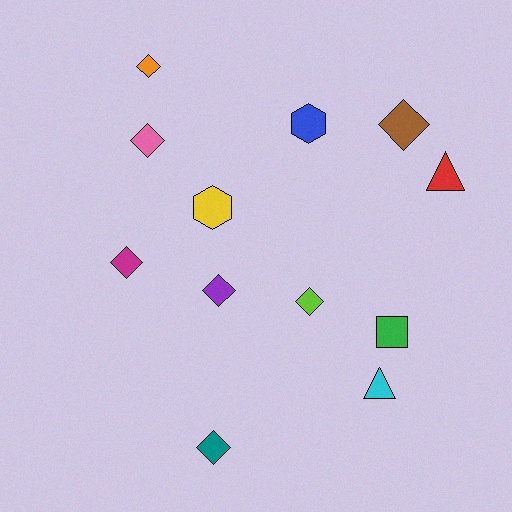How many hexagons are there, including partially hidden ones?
There are 2 hexagons.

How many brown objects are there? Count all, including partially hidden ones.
There is 1 brown object.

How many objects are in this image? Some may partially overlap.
There are 12 objects.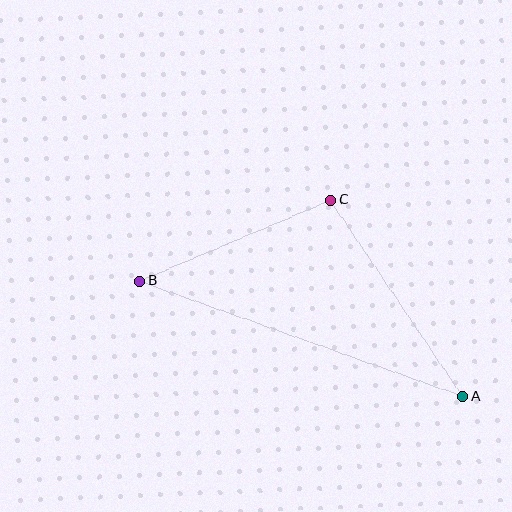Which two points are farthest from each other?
Points A and B are farthest from each other.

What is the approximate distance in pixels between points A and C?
The distance between A and C is approximately 237 pixels.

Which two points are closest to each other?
Points B and C are closest to each other.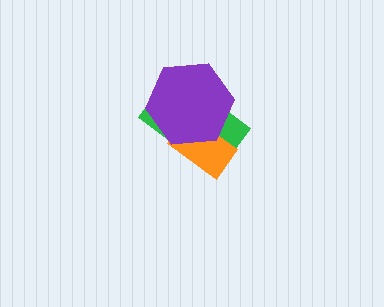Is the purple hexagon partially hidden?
No, no other shape covers it.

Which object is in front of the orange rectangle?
The purple hexagon is in front of the orange rectangle.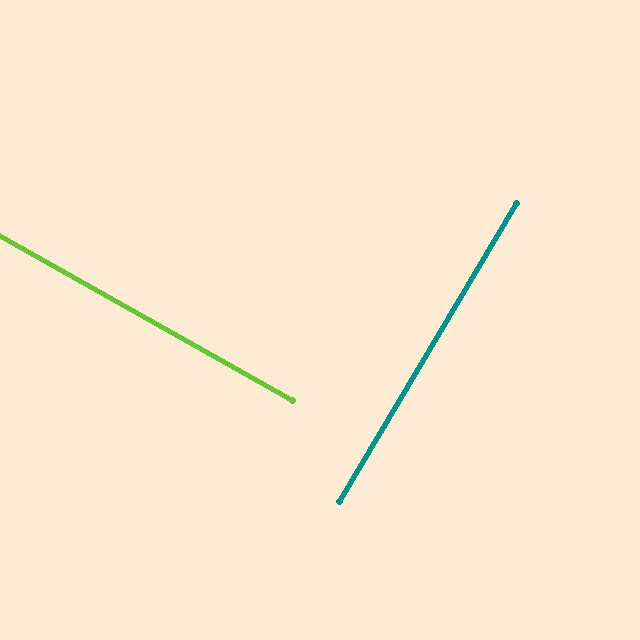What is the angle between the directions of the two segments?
Approximately 89 degrees.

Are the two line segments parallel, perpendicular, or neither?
Perpendicular — they meet at approximately 89°.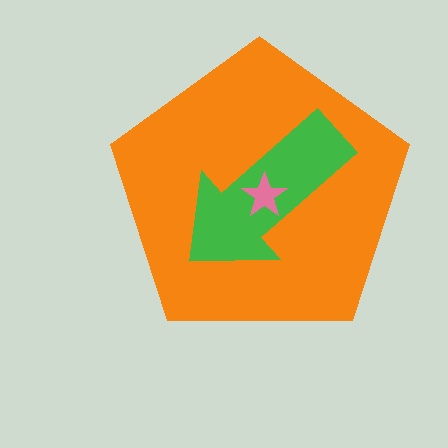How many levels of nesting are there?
3.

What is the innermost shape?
The pink star.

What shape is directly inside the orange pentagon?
The green arrow.